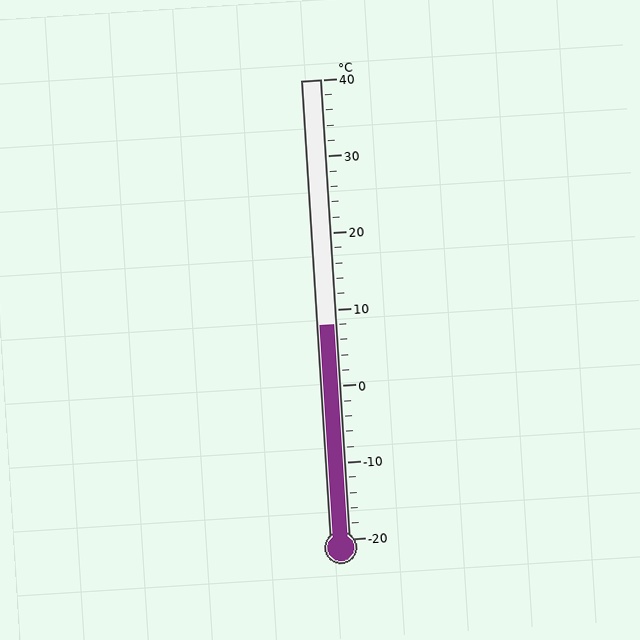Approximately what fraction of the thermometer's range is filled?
The thermometer is filled to approximately 45% of its range.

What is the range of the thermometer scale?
The thermometer scale ranges from -20°C to 40°C.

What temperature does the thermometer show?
The thermometer shows approximately 8°C.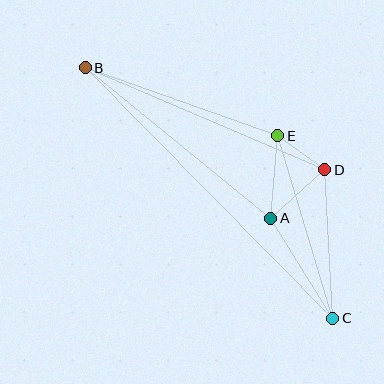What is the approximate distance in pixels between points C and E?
The distance between C and E is approximately 191 pixels.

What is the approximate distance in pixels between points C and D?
The distance between C and D is approximately 148 pixels.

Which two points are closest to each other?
Points D and E are closest to each other.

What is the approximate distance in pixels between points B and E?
The distance between B and E is approximately 204 pixels.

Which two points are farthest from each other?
Points B and C are farthest from each other.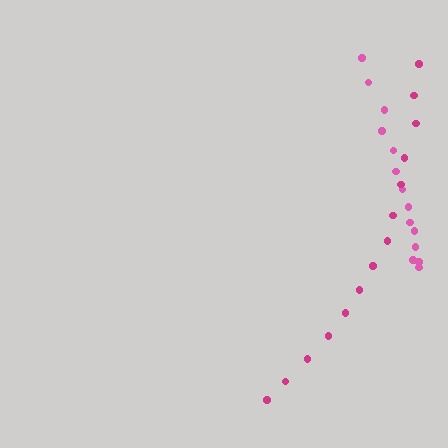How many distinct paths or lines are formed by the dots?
There are 2 distinct paths.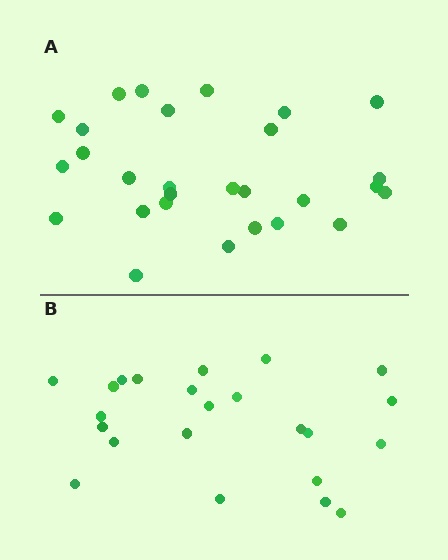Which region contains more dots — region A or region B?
Region A (the top region) has more dots.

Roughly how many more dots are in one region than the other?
Region A has about 5 more dots than region B.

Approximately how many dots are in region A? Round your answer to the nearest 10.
About 30 dots. (The exact count is 28, which rounds to 30.)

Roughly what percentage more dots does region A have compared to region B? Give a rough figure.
About 20% more.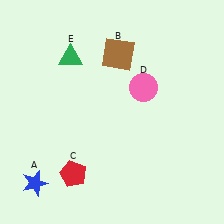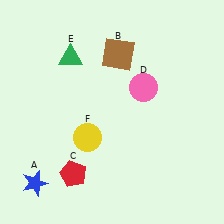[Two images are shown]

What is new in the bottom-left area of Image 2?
A yellow circle (F) was added in the bottom-left area of Image 2.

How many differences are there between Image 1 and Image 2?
There is 1 difference between the two images.